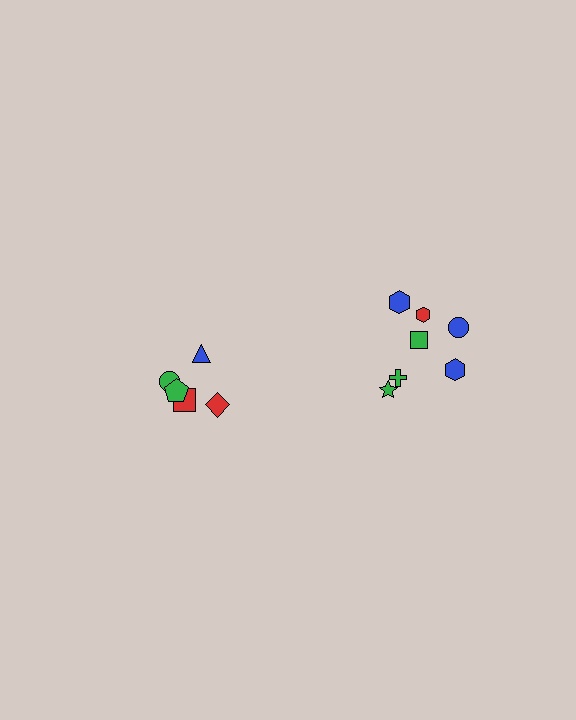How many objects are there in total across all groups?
There are 12 objects.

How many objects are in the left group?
There are 5 objects.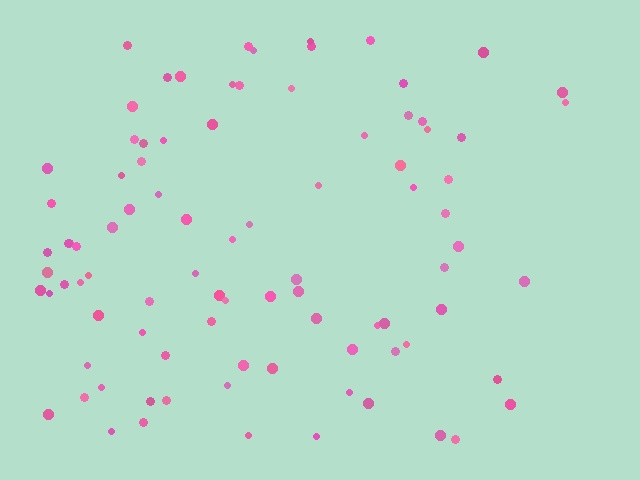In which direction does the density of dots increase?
From right to left, with the left side densest.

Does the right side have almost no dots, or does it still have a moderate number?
Still a moderate number, just noticeably fewer than the left.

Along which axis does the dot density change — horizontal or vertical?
Horizontal.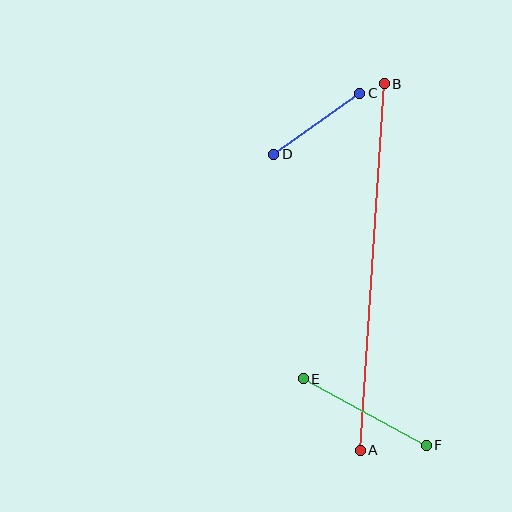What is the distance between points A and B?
The distance is approximately 367 pixels.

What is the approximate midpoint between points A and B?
The midpoint is at approximately (372, 267) pixels.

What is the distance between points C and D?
The distance is approximately 106 pixels.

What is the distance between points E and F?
The distance is approximately 140 pixels.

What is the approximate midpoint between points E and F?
The midpoint is at approximately (365, 412) pixels.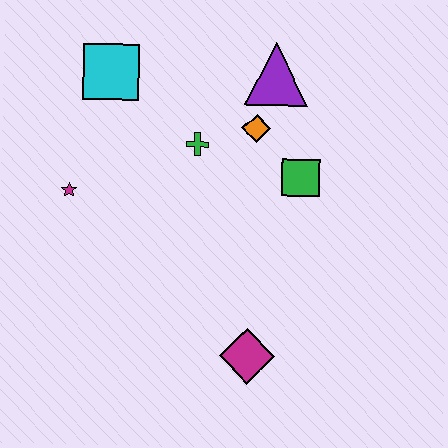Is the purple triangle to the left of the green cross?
No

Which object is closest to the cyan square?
The green cross is closest to the cyan square.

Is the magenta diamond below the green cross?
Yes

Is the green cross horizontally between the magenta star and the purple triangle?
Yes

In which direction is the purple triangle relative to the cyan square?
The purple triangle is to the right of the cyan square.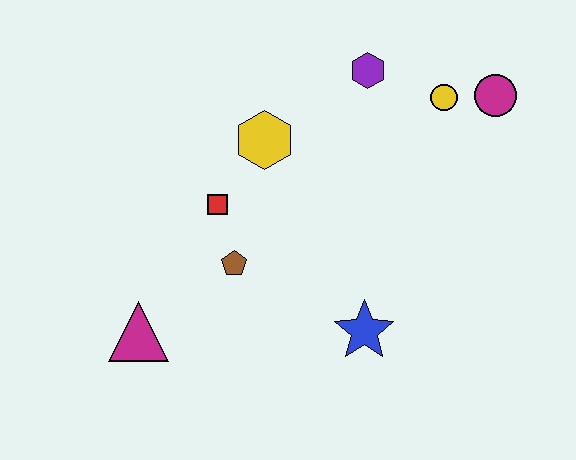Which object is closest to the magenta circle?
The yellow circle is closest to the magenta circle.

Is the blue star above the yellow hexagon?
No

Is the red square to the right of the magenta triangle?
Yes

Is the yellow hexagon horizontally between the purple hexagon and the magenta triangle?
Yes